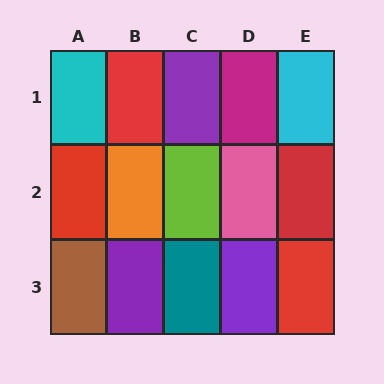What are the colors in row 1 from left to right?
Cyan, red, purple, magenta, cyan.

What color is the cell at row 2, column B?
Orange.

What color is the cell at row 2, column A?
Red.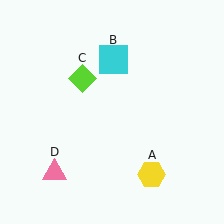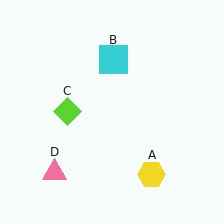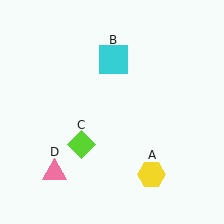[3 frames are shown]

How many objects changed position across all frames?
1 object changed position: lime diamond (object C).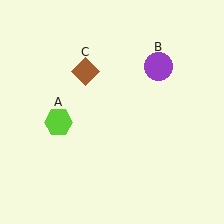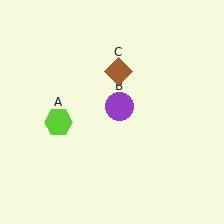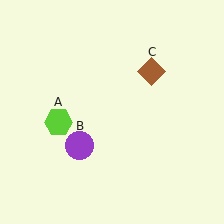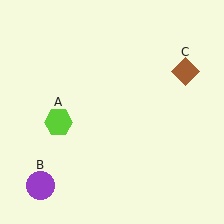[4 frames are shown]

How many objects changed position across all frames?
2 objects changed position: purple circle (object B), brown diamond (object C).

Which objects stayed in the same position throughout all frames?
Lime hexagon (object A) remained stationary.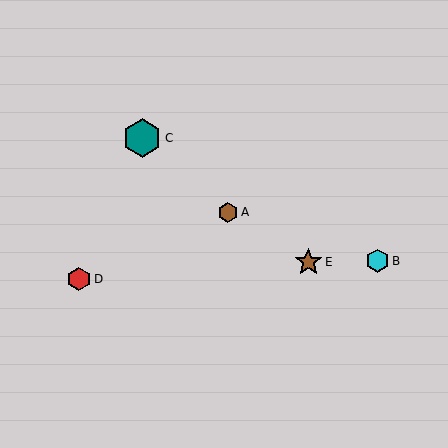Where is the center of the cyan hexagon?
The center of the cyan hexagon is at (377, 261).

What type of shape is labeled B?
Shape B is a cyan hexagon.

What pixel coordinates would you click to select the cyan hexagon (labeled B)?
Click at (377, 261) to select the cyan hexagon B.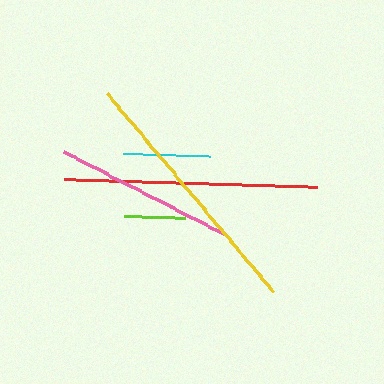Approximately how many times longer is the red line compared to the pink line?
The red line is approximately 1.4 times the length of the pink line.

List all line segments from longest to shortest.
From longest to shortest: yellow, red, pink, cyan, lime.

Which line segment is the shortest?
The lime line is the shortest at approximately 62 pixels.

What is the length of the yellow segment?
The yellow segment is approximately 259 pixels long.